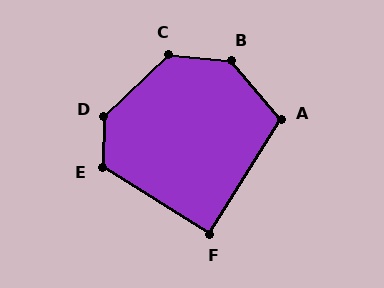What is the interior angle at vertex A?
Approximately 108 degrees (obtuse).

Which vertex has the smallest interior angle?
F, at approximately 90 degrees.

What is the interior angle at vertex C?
Approximately 131 degrees (obtuse).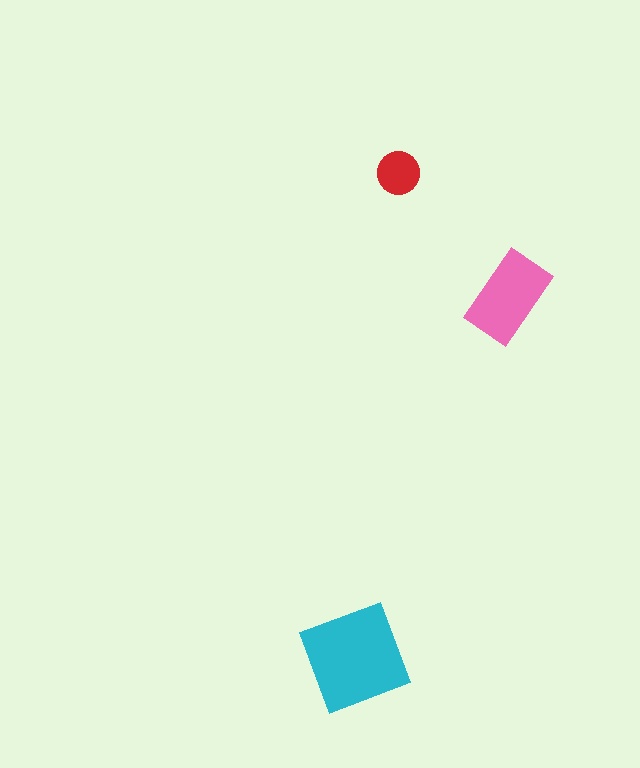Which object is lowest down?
The cyan square is bottommost.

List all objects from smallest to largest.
The red circle, the pink rectangle, the cyan square.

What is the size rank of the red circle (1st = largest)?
3rd.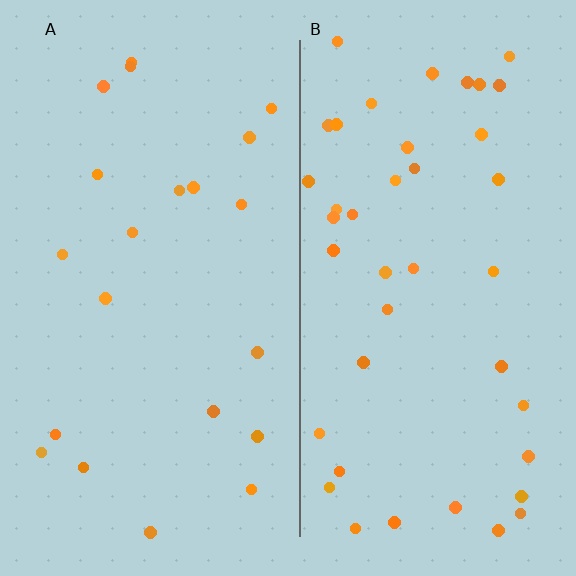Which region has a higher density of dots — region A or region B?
B (the right).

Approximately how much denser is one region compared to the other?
Approximately 2.0× — region B over region A.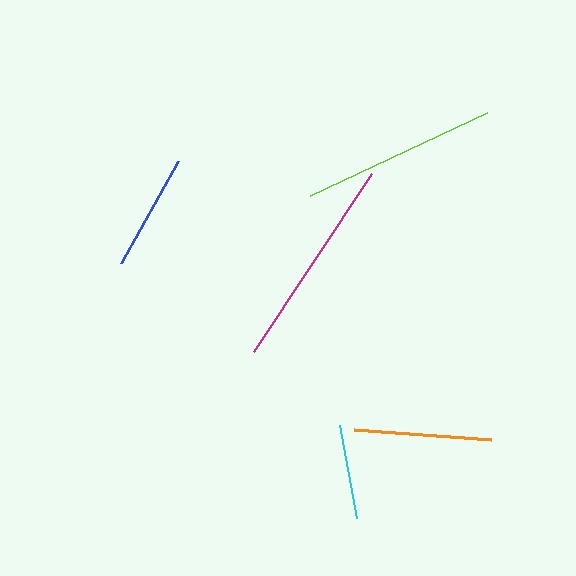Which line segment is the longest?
The magenta line is the longest at approximately 213 pixels.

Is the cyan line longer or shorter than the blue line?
The blue line is longer than the cyan line.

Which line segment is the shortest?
The cyan line is the shortest at approximately 94 pixels.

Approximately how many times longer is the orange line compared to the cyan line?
The orange line is approximately 1.5 times the length of the cyan line.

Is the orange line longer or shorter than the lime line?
The lime line is longer than the orange line.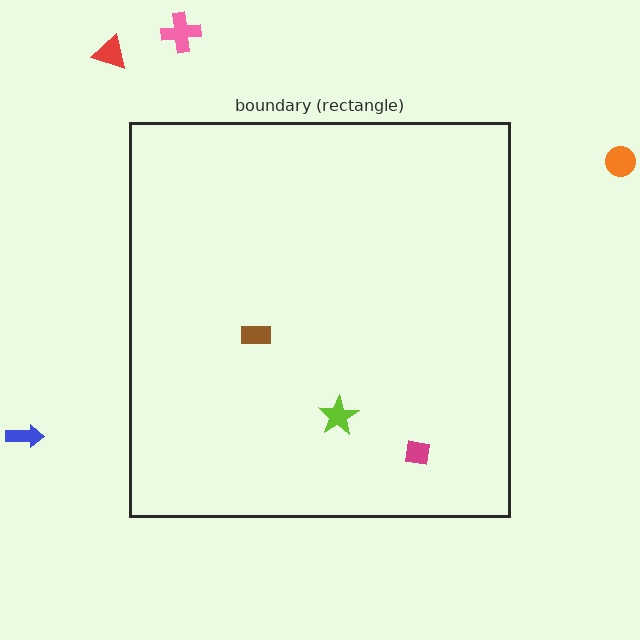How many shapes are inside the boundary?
3 inside, 4 outside.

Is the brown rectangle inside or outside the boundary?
Inside.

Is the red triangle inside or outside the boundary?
Outside.